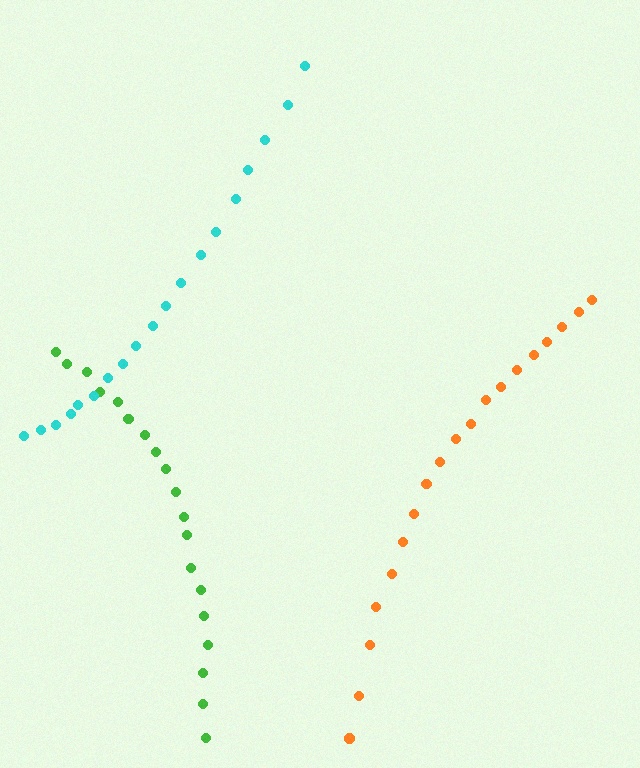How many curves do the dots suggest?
There are 3 distinct paths.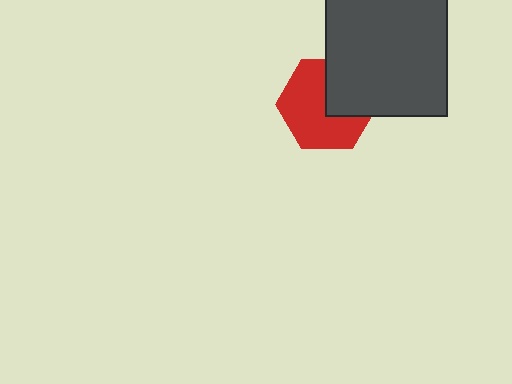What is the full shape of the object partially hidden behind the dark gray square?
The partially hidden object is a red hexagon.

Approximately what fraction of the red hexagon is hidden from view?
Roughly 35% of the red hexagon is hidden behind the dark gray square.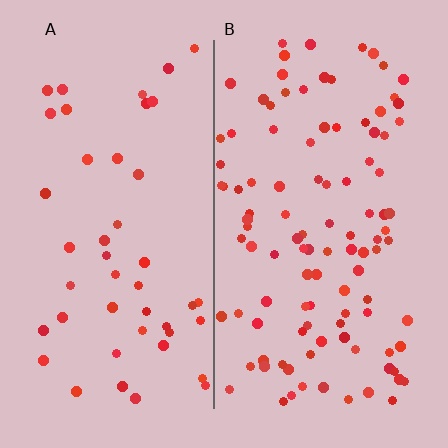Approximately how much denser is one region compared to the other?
Approximately 2.3× — region B over region A.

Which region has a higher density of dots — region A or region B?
B (the right).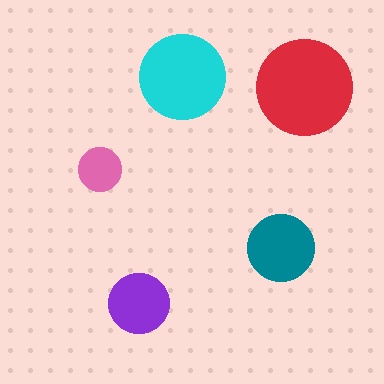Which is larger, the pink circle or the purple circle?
The purple one.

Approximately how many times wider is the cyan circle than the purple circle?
About 1.5 times wider.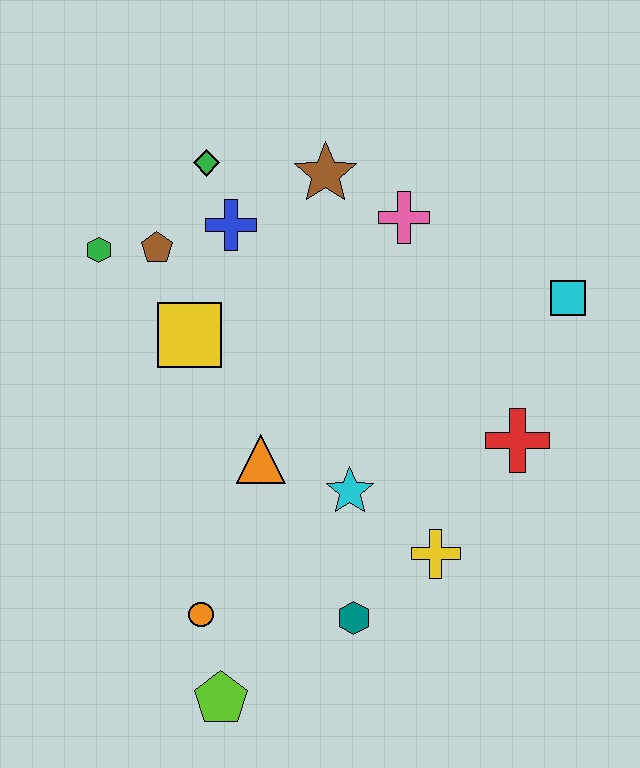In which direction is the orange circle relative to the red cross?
The orange circle is to the left of the red cross.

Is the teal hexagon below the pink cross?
Yes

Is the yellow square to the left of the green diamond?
Yes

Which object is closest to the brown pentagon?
The green hexagon is closest to the brown pentagon.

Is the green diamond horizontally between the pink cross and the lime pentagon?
No